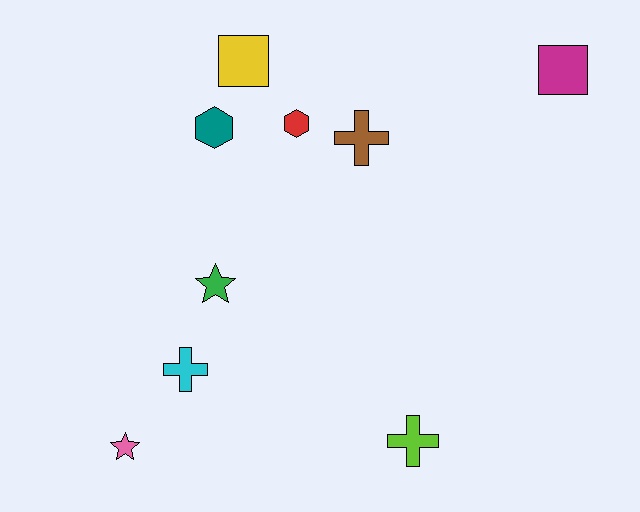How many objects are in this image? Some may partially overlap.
There are 9 objects.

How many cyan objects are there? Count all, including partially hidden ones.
There is 1 cyan object.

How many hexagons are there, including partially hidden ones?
There are 2 hexagons.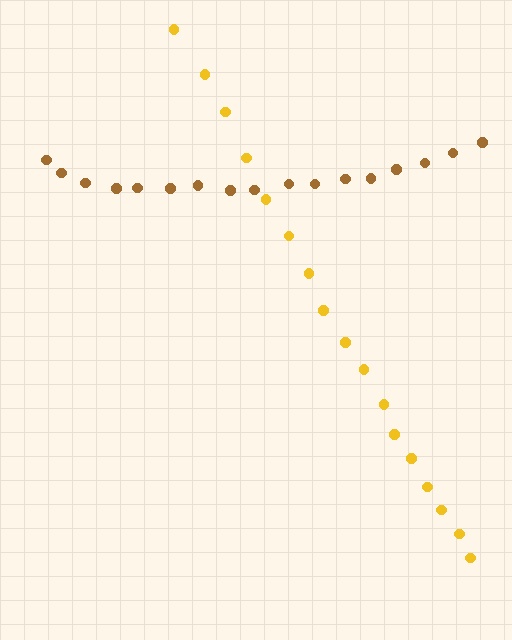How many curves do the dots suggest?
There are 2 distinct paths.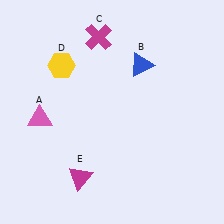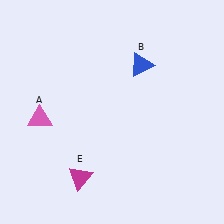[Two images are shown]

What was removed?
The yellow hexagon (D), the magenta cross (C) were removed in Image 2.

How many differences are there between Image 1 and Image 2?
There are 2 differences between the two images.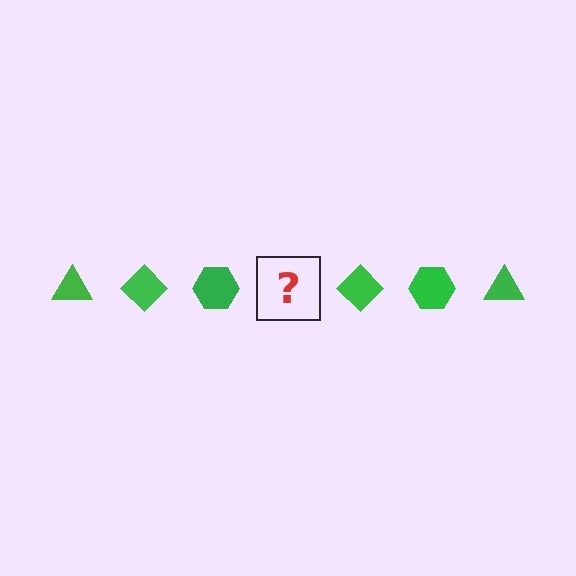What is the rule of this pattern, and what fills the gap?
The rule is that the pattern cycles through triangle, diamond, hexagon shapes in green. The gap should be filled with a green triangle.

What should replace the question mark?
The question mark should be replaced with a green triangle.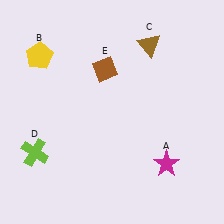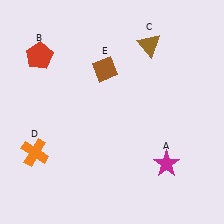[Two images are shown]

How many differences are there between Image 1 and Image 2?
There are 2 differences between the two images.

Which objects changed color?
B changed from yellow to red. D changed from lime to orange.